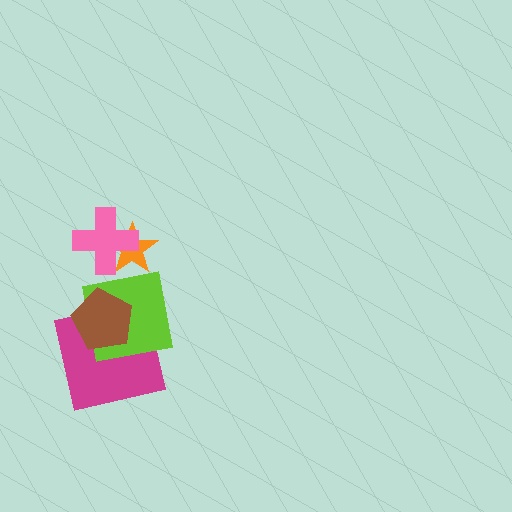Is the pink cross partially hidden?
No, no other shape covers it.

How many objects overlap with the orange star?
1 object overlaps with the orange star.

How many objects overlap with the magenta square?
2 objects overlap with the magenta square.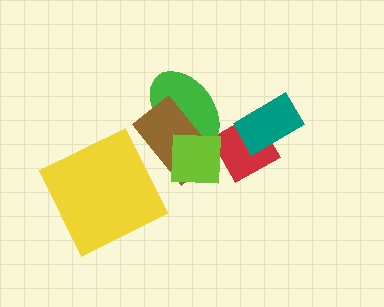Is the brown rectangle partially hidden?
Yes, it is partially covered by another shape.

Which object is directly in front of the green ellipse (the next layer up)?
The brown rectangle is directly in front of the green ellipse.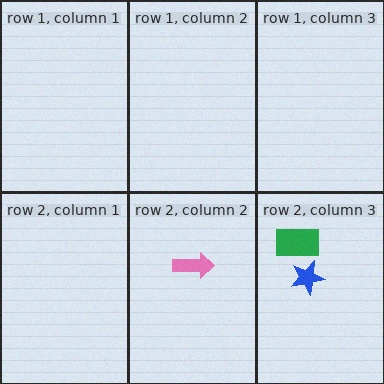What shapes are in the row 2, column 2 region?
The pink arrow.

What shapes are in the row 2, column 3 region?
The blue star, the green rectangle.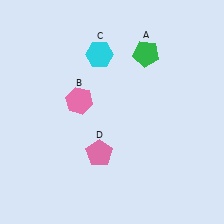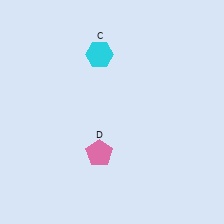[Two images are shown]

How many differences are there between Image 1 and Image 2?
There are 2 differences between the two images.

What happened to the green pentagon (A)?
The green pentagon (A) was removed in Image 2. It was in the top-right area of Image 1.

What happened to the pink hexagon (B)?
The pink hexagon (B) was removed in Image 2. It was in the top-left area of Image 1.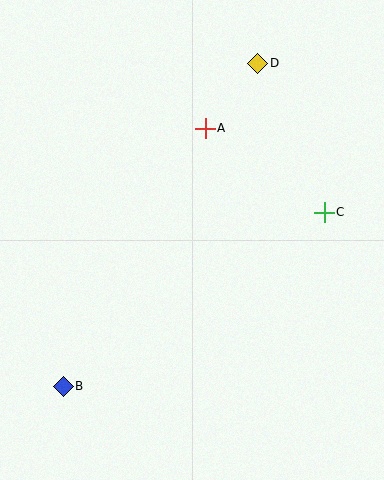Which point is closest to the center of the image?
Point A at (205, 128) is closest to the center.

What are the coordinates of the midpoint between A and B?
The midpoint between A and B is at (134, 257).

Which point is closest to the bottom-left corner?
Point B is closest to the bottom-left corner.